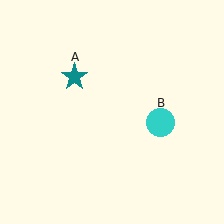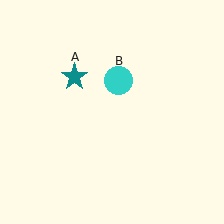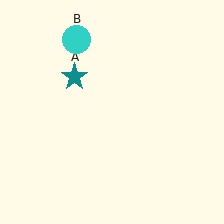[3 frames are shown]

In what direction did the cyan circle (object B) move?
The cyan circle (object B) moved up and to the left.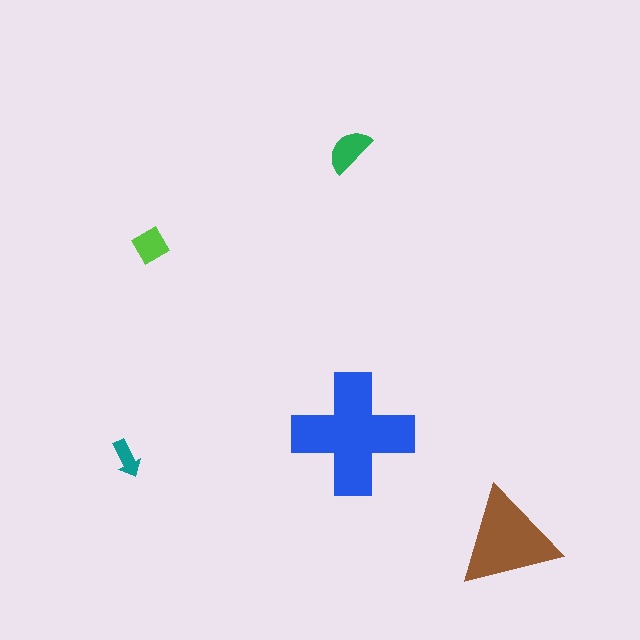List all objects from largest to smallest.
The blue cross, the brown triangle, the green semicircle, the lime square, the teal arrow.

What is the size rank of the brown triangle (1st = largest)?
2nd.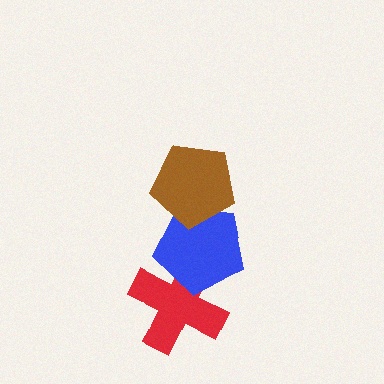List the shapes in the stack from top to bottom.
From top to bottom: the brown pentagon, the blue pentagon, the red cross.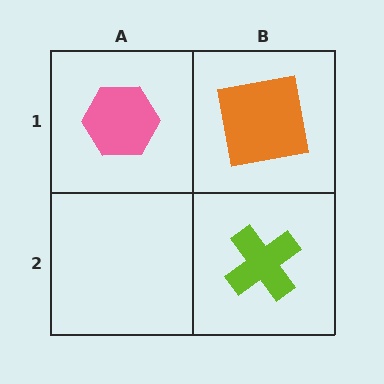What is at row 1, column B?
An orange square.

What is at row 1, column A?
A pink hexagon.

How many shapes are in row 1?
2 shapes.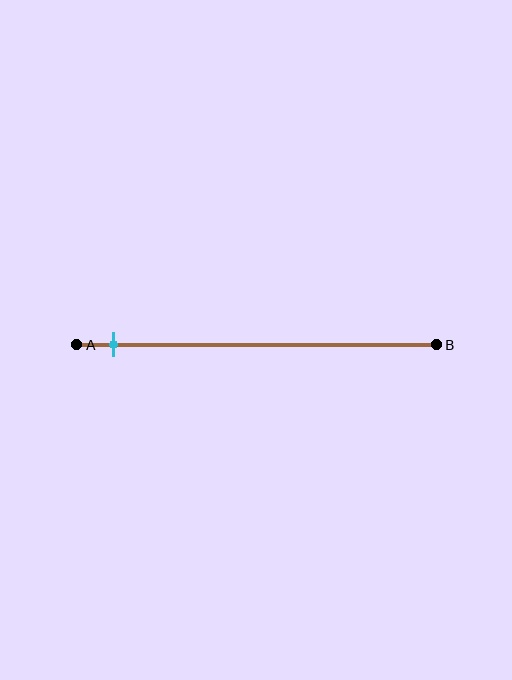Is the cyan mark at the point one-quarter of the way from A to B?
No, the mark is at about 10% from A, not at the 25% one-quarter point.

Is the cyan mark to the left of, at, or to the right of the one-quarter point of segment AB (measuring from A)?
The cyan mark is to the left of the one-quarter point of segment AB.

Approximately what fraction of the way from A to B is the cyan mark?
The cyan mark is approximately 10% of the way from A to B.